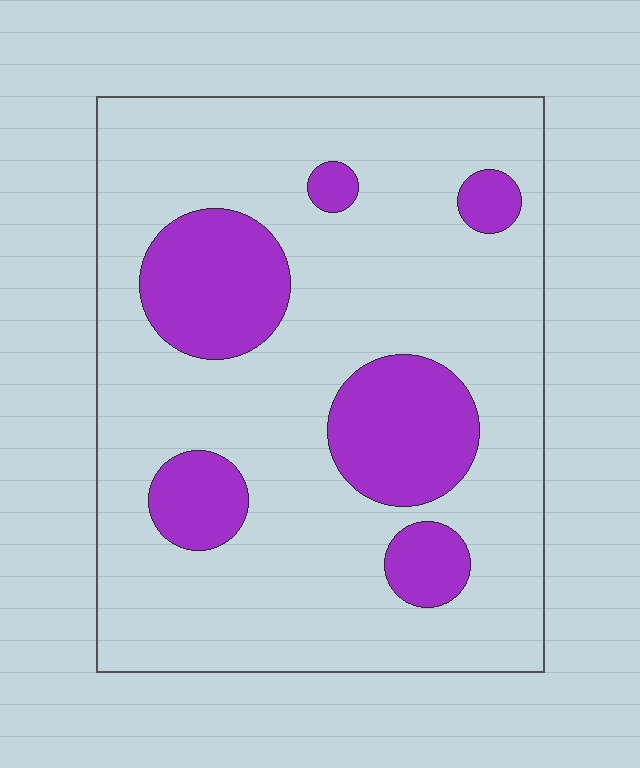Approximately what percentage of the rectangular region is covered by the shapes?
Approximately 20%.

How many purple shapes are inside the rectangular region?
6.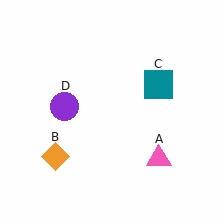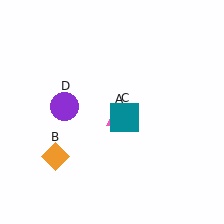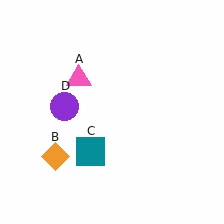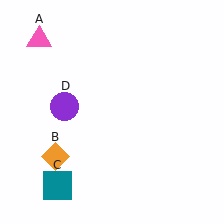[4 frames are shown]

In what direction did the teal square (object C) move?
The teal square (object C) moved down and to the left.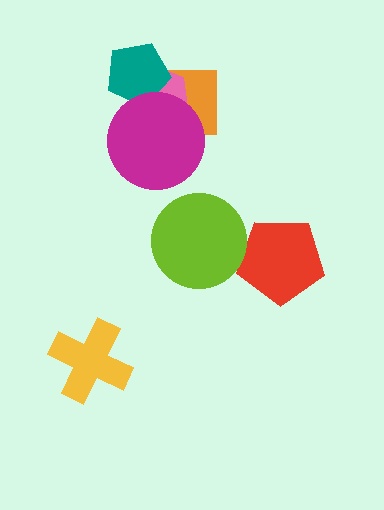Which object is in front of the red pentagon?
The lime circle is in front of the red pentagon.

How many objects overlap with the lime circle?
1 object overlaps with the lime circle.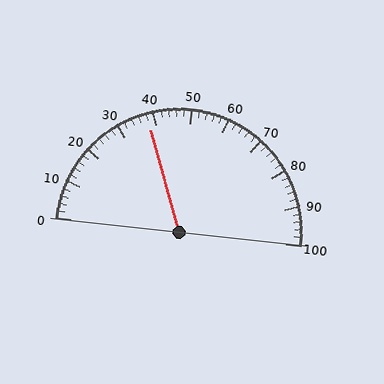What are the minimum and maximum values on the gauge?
The gauge ranges from 0 to 100.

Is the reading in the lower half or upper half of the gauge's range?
The reading is in the lower half of the range (0 to 100).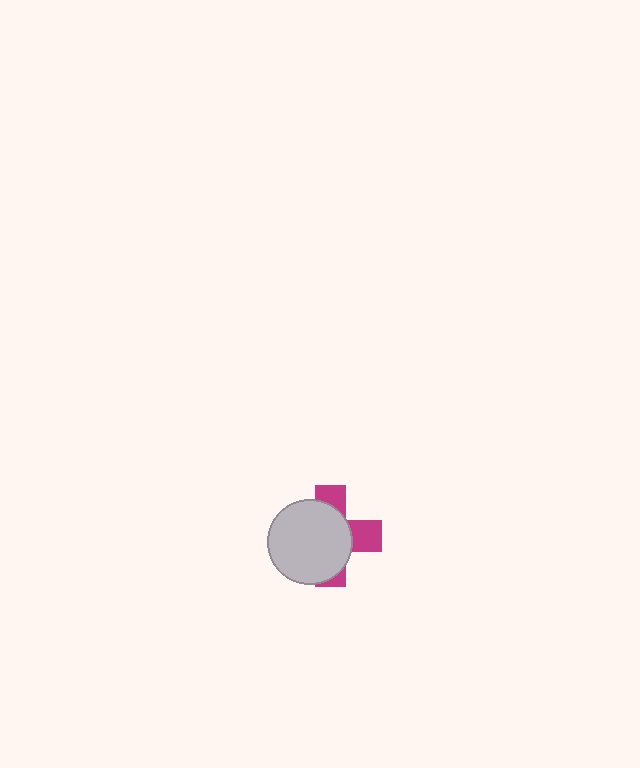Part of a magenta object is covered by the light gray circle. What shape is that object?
It is a cross.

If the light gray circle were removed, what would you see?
You would see the complete magenta cross.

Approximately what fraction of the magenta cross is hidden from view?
Roughly 66% of the magenta cross is hidden behind the light gray circle.